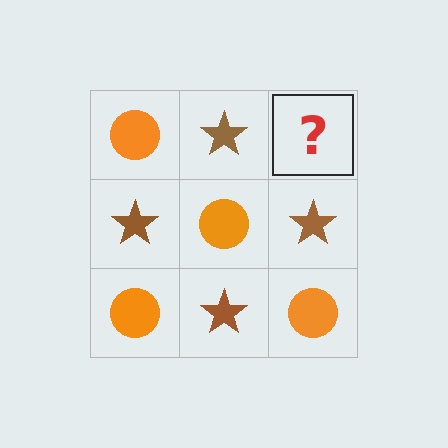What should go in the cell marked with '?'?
The missing cell should contain an orange circle.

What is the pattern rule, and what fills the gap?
The rule is that it alternates orange circle and brown star in a checkerboard pattern. The gap should be filled with an orange circle.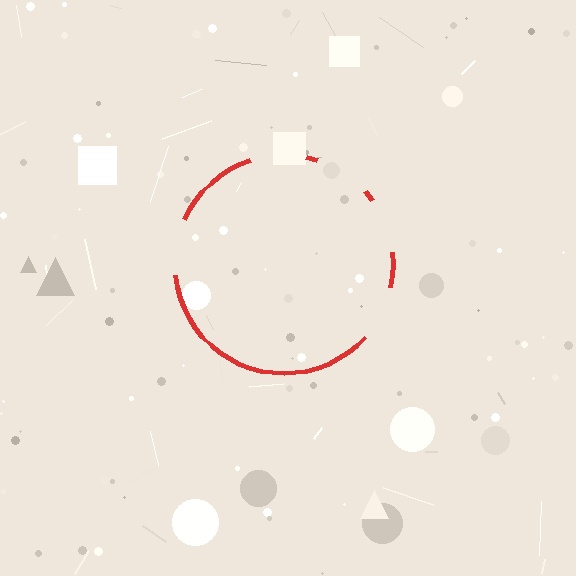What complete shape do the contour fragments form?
The contour fragments form a circle.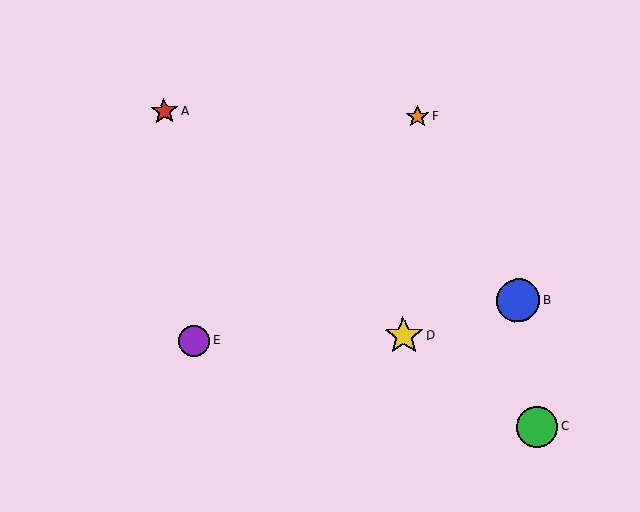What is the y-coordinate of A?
Object A is at y≈111.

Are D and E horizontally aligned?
Yes, both are at y≈336.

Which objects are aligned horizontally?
Objects D, E are aligned horizontally.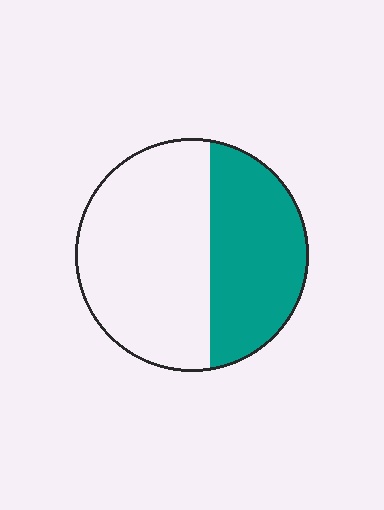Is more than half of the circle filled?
No.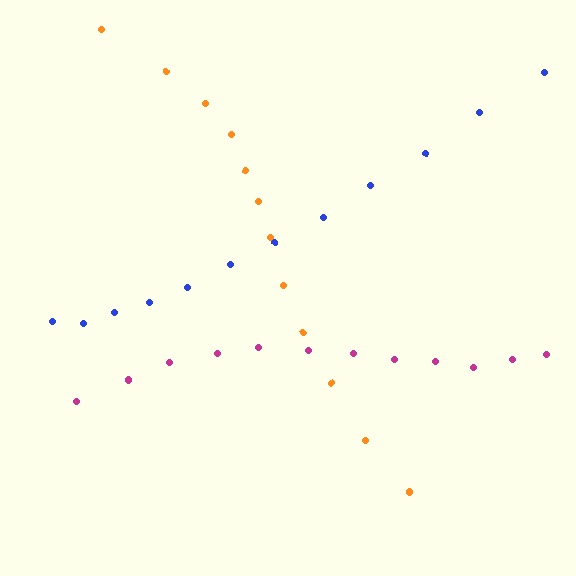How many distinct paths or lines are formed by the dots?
There are 3 distinct paths.